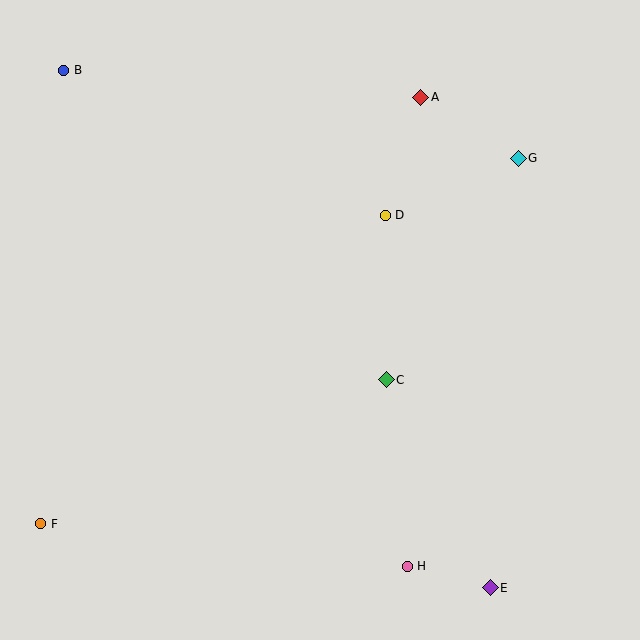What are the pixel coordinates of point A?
Point A is at (421, 97).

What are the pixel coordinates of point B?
Point B is at (64, 70).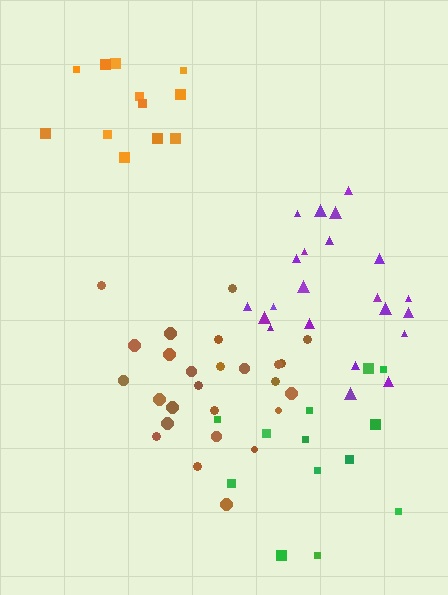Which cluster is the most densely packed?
Brown.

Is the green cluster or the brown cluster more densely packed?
Brown.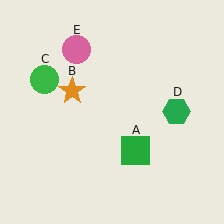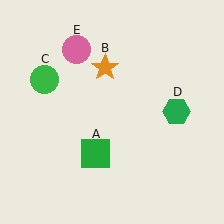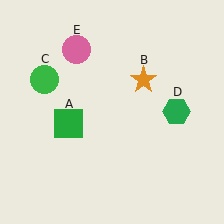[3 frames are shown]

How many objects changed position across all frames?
2 objects changed position: green square (object A), orange star (object B).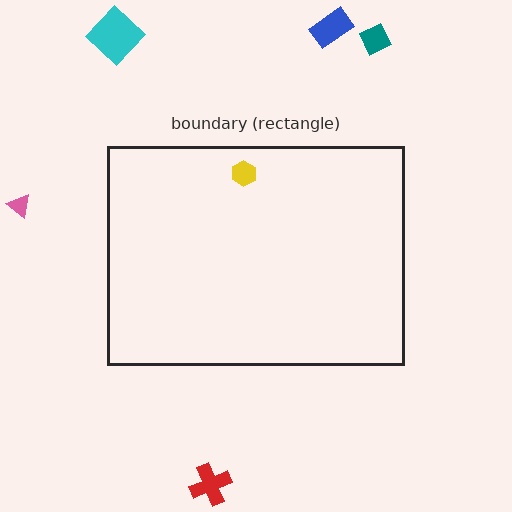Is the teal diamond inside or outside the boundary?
Outside.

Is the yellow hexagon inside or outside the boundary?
Inside.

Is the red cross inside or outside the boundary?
Outside.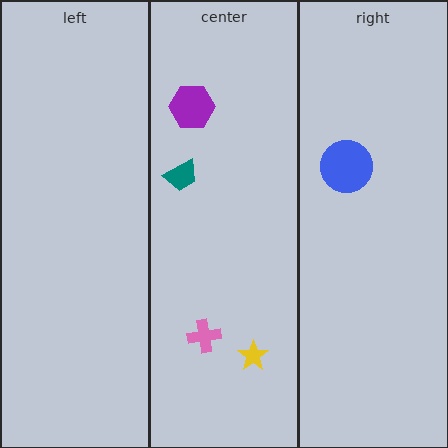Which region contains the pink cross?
The center region.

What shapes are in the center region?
The purple hexagon, the teal trapezoid, the yellow star, the pink cross.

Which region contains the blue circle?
The right region.